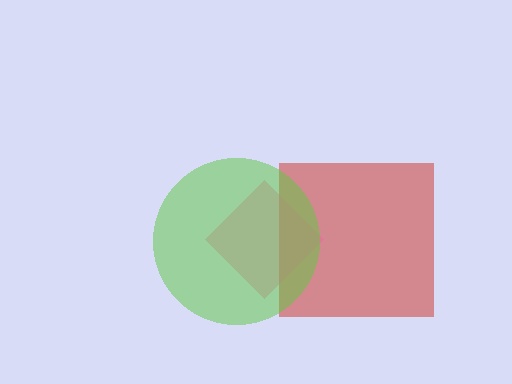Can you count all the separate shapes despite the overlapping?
Yes, there are 3 separate shapes.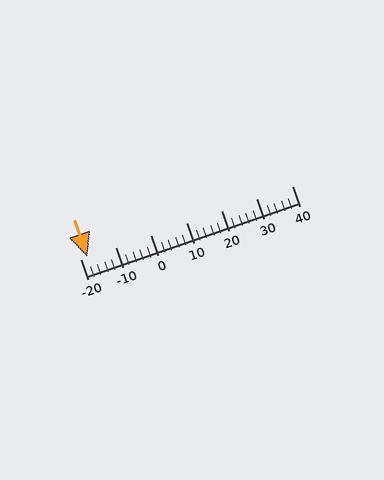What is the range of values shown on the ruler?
The ruler shows values from -20 to 40.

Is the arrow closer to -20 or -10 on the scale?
The arrow is closer to -20.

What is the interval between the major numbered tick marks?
The major tick marks are spaced 10 units apart.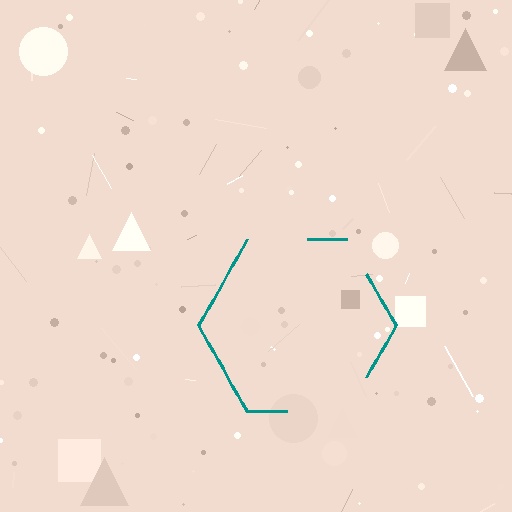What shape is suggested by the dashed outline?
The dashed outline suggests a hexagon.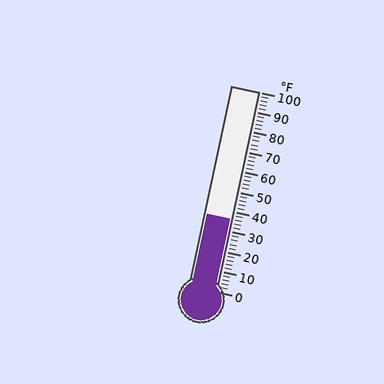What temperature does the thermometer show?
The thermometer shows approximately 36°F.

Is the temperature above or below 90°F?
The temperature is below 90°F.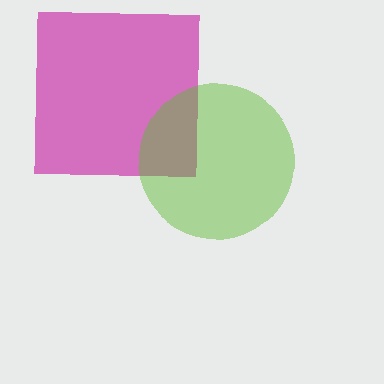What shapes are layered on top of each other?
The layered shapes are: a magenta square, a lime circle.